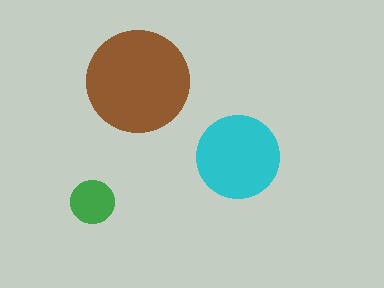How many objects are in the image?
There are 3 objects in the image.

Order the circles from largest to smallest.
the brown one, the cyan one, the green one.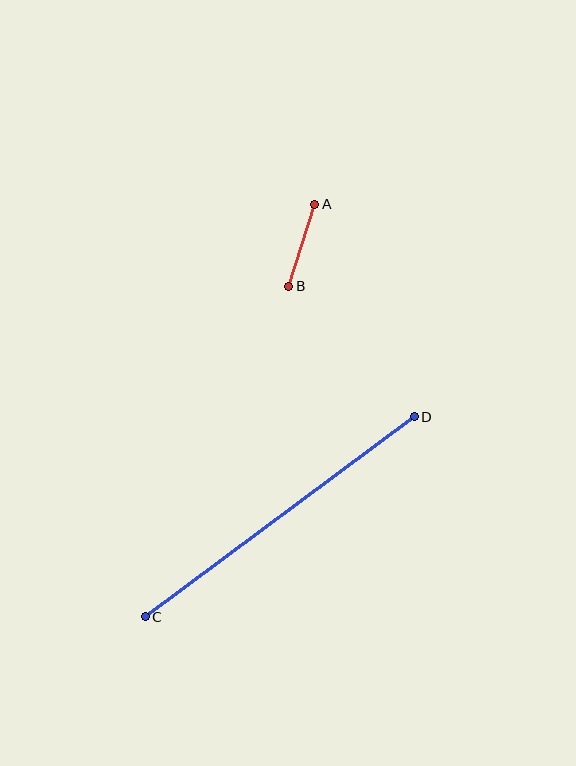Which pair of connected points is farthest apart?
Points C and D are farthest apart.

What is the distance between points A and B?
The distance is approximately 86 pixels.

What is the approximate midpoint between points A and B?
The midpoint is at approximately (302, 245) pixels.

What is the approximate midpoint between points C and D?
The midpoint is at approximately (280, 517) pixels.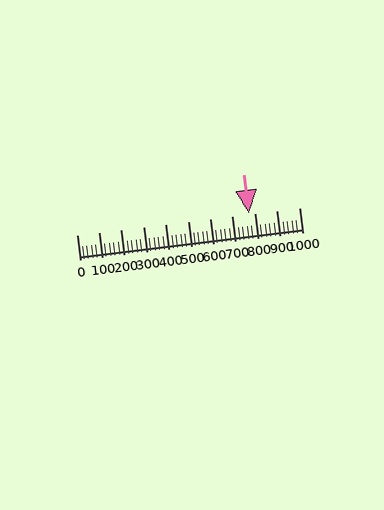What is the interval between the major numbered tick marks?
The major tick marks are spaced 100 units apart.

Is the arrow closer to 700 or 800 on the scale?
The arrow is closer to 800.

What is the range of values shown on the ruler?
The ruler shows values from 0 to 1000.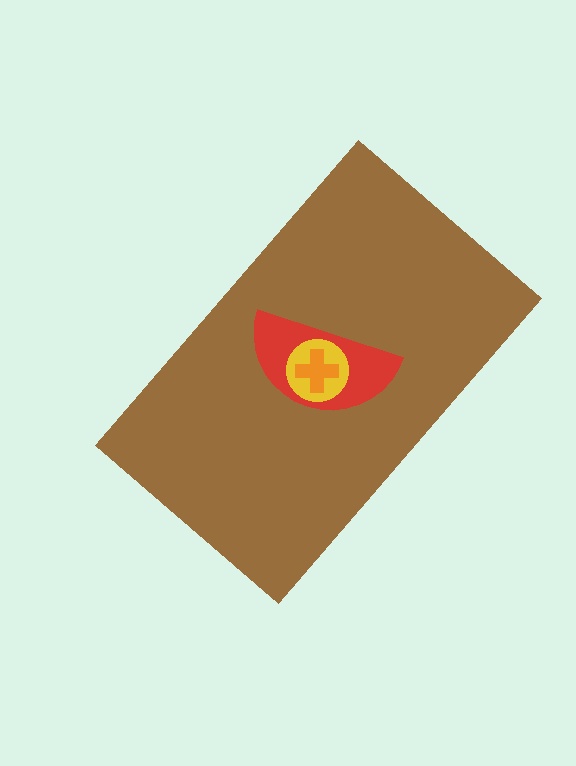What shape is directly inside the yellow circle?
The orange cross.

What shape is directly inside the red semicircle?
The yellow circle.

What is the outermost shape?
The brown rectangle.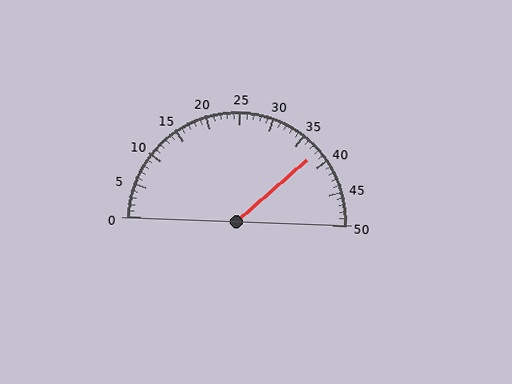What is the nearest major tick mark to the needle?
The nearest major tick mark is 40.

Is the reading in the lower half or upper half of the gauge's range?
The reading is in the upper half of the range (0 to 50).